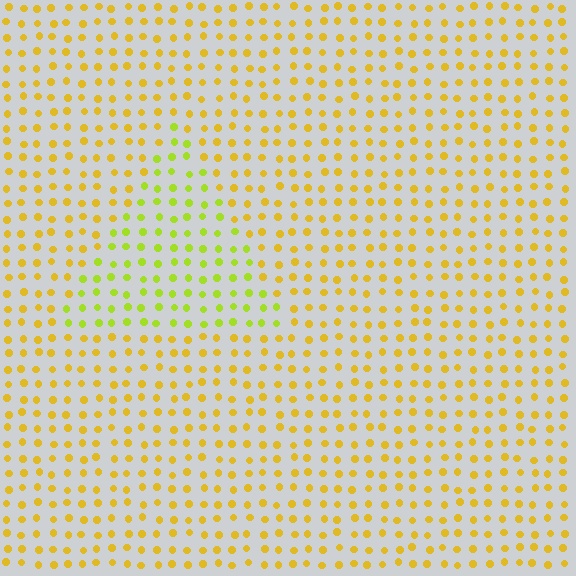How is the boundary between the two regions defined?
The boundary is defined purely by a slight shift in hue (about 32 degrees). Spacing, size, and orientation are identical on both sides.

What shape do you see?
I see a triangle.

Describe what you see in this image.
The image is filled with small yellow elements in a uniform arrangement. A triangle-shaped region is visible where the elements are tinted to a slightly different hue, forming a subtle color boundary.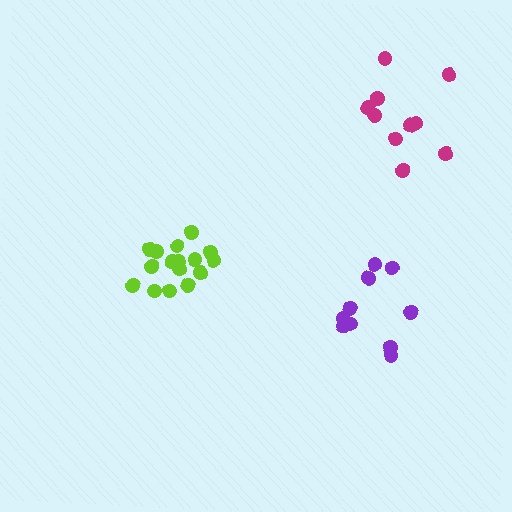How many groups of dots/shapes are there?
There are 3 groups.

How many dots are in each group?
Group 1: 16 dots, Group 2: 11 dots, Group 3: 10 dots (37 total).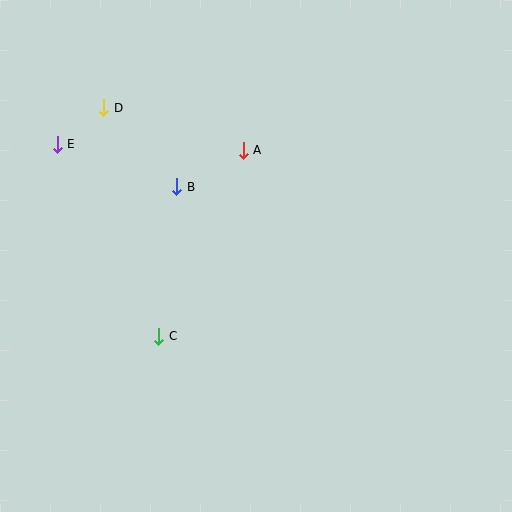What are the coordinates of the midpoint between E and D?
The midpoint between E and D is at (81, 126).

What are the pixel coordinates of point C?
Point C is at (159, 336).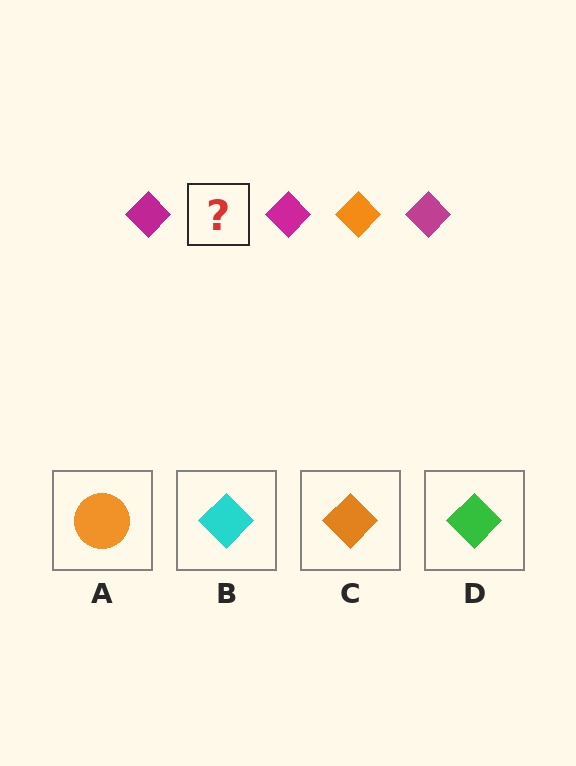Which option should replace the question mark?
Option C.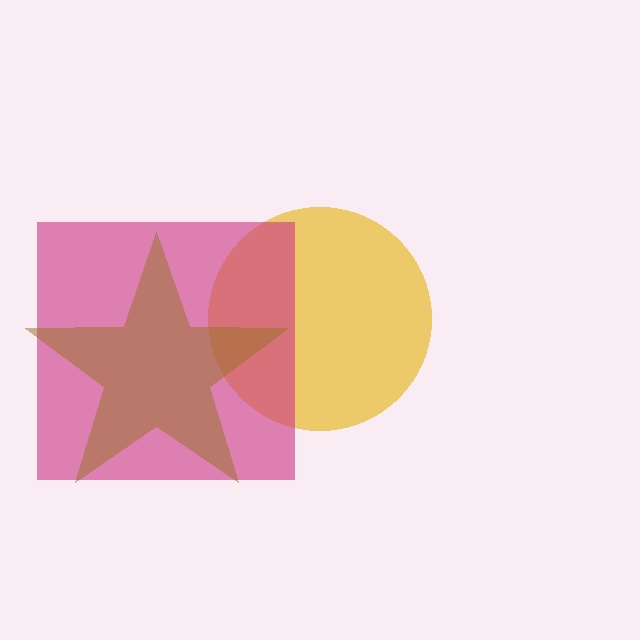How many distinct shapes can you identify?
There are 3 distinct shapes: a yellow circle, a magenta square, a brown star.